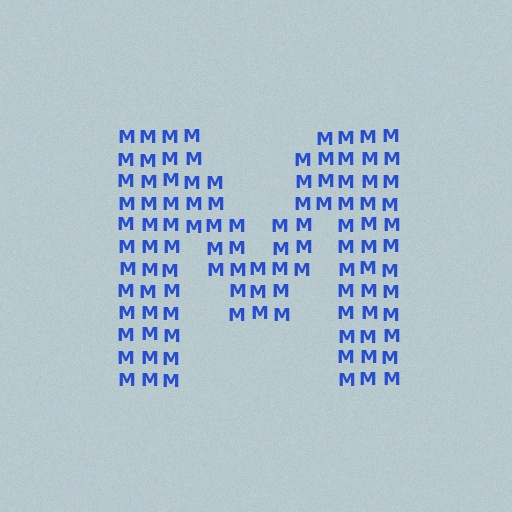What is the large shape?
The large shape is the letter M.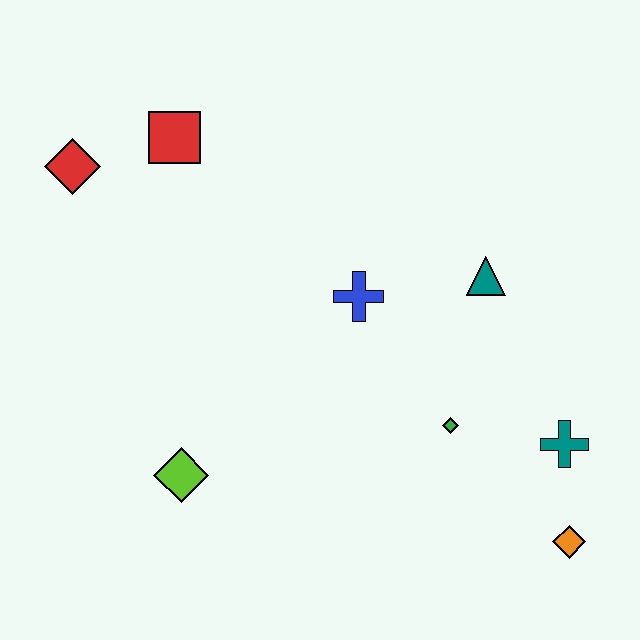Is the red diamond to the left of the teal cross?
Yes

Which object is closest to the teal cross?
The orange diamond is closest to the teal cross.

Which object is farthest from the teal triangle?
The red diamond is farthest from the teal triangle.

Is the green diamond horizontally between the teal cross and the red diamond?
Yes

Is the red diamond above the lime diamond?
Yes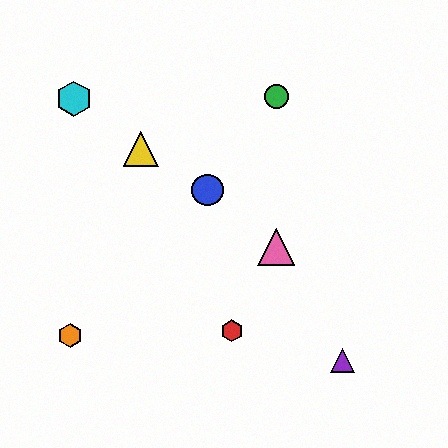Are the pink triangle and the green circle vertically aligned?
Yes, both are at x≈276.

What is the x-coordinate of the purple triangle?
The purple triangle is at x≈343.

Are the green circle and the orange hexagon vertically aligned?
No, the green circle is at x≈276 and the orange hexagon is at x≈70.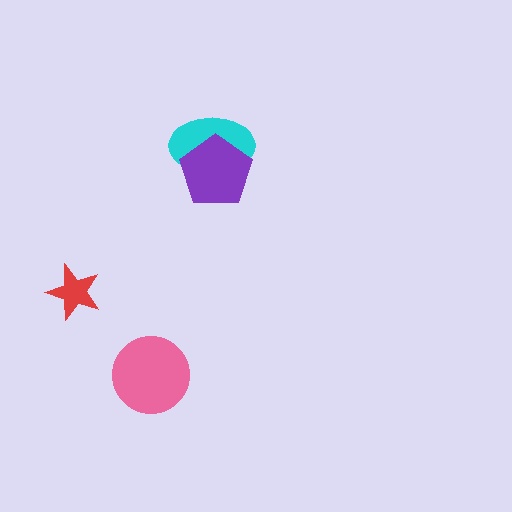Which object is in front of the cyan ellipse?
The purple pentagon is in front of the cyan ellipse.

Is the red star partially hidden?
No, no other shape covers it.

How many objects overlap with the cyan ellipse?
1 object overlaps with the cyan ellipse.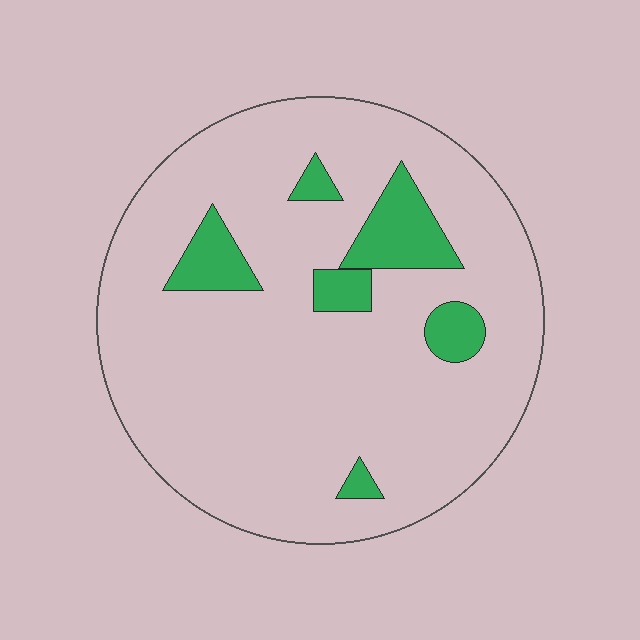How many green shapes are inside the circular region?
6.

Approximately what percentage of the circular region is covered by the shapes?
Approximately 10%.